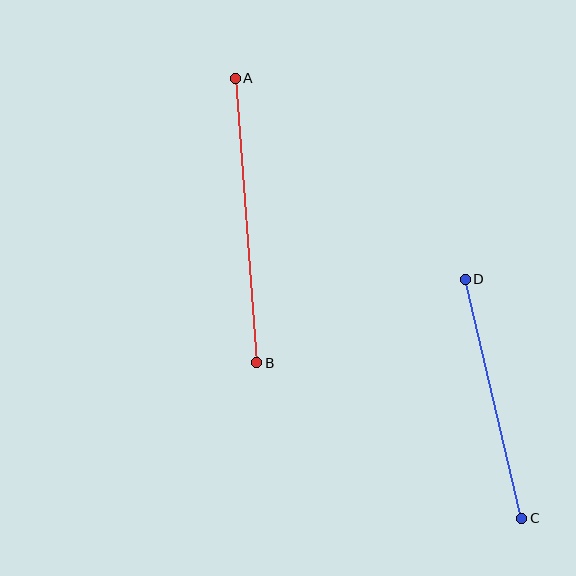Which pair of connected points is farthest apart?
Points A and B are farthest apart.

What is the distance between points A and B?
The distance is approximately 285 pixels.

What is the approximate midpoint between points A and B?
The midpoint is at approximately (246, 221) pixels.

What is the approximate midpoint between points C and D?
The midpoint is at approximately (494, 399) pixels.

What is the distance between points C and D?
The distance is approximately 245 pixels.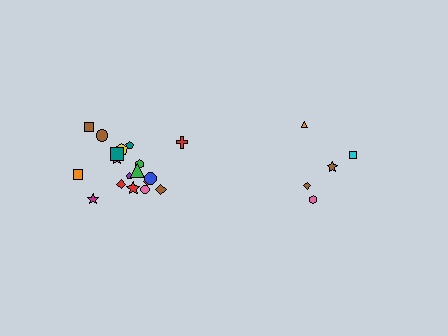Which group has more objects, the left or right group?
The left group.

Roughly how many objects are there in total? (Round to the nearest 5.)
Roughly 25 objects in total.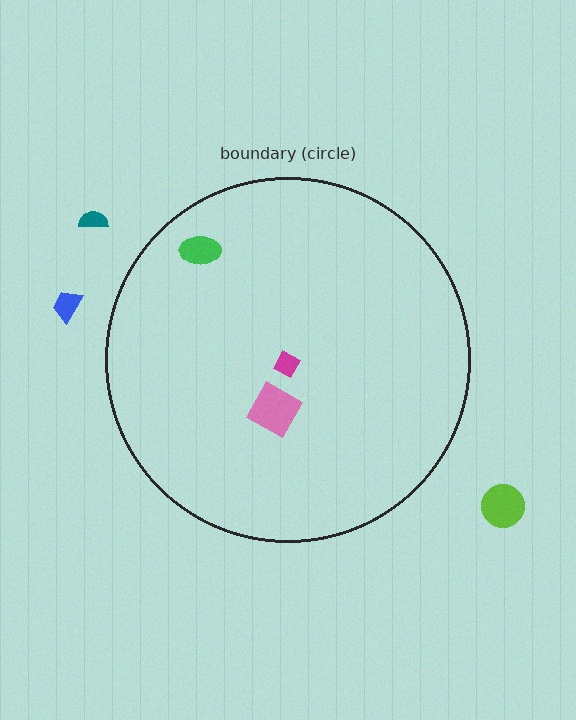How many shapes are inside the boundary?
3 inside, 3 outside.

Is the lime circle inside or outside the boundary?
Outside.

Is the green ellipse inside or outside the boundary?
Inside.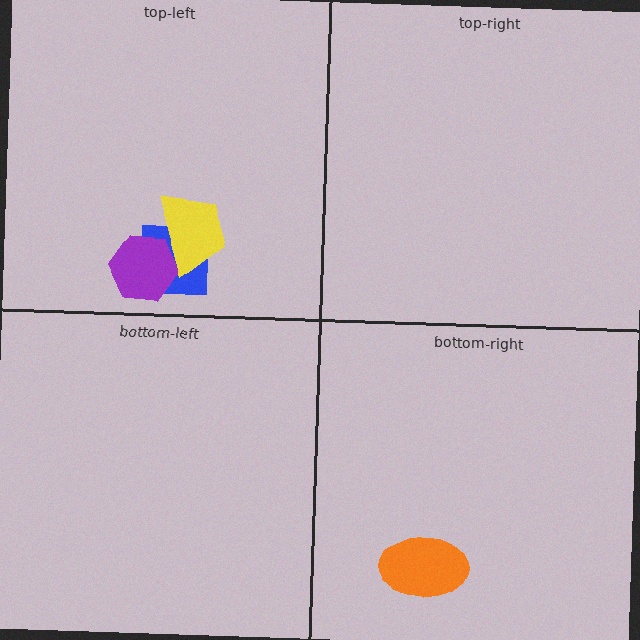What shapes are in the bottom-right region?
The orange ellipse.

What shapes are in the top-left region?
The blue square, the purple hexagon, the yellow trapezoid.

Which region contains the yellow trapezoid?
The top-left region.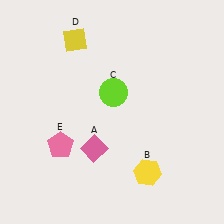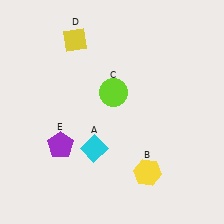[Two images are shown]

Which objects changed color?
A changed from pink to cyan. E changed from pink to purple.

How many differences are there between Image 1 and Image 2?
There are 2 differences between the two images.